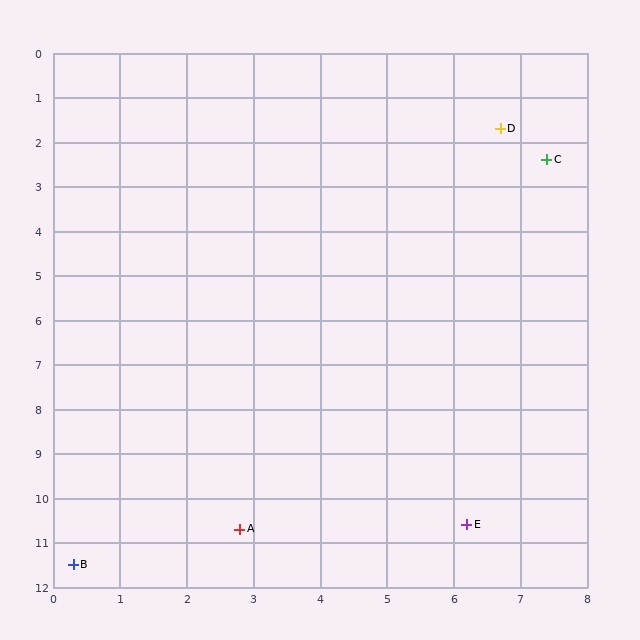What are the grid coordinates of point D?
Point D is at approximately (6.7, 1.7).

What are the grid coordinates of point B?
Point B is at approximately (0.3, 11.5).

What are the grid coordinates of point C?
Point C is at approximately (7.4, 2.4).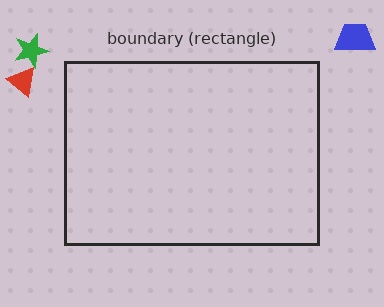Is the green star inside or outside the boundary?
Outside.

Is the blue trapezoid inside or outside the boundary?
Outside.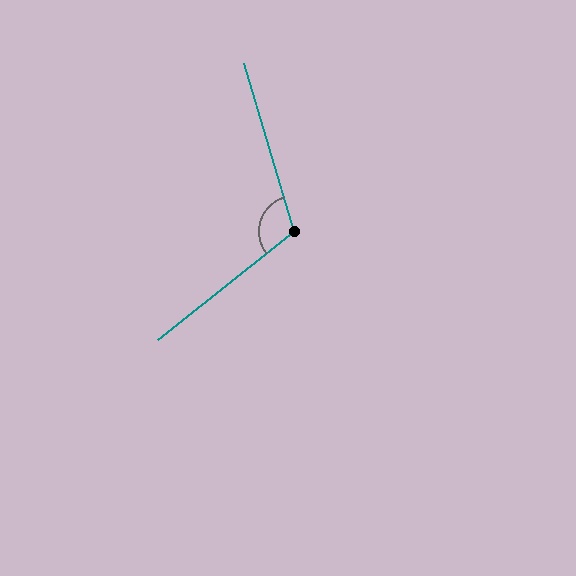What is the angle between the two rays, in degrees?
Approximately 112 degrees.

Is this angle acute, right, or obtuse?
It is obtuse.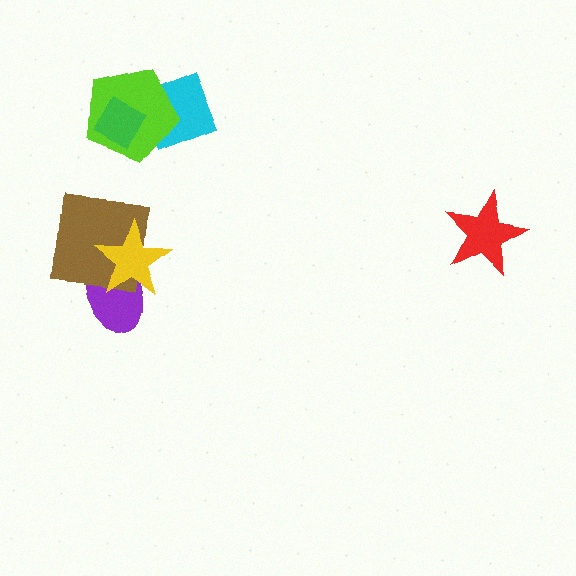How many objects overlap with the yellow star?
2 objects overlap with the yellow star.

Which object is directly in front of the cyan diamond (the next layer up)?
The lime pentagon is directly in front of the cyan diamond.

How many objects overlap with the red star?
0 objects overlap with the red star.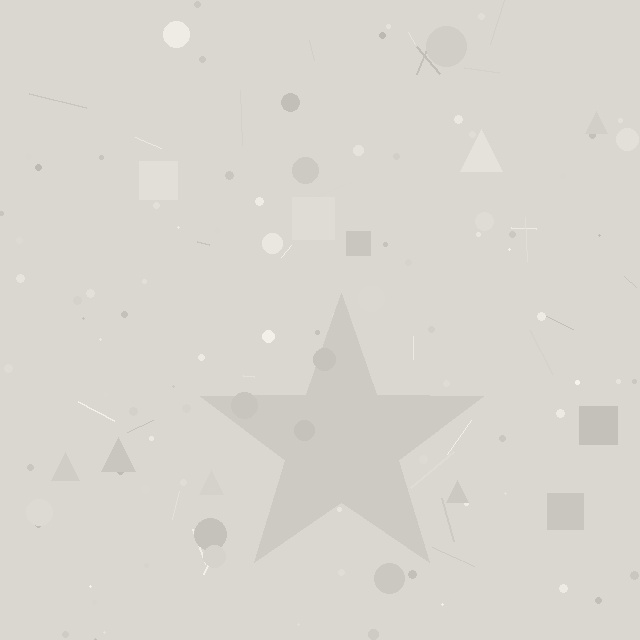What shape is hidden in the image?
A star is hidden in the image.